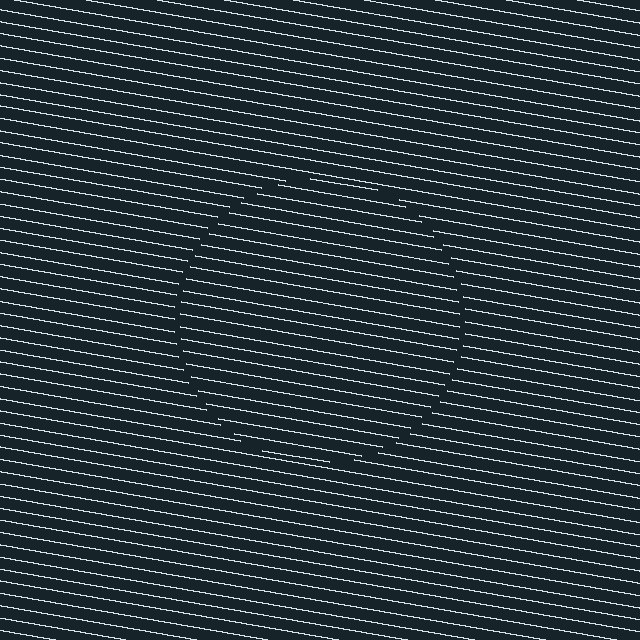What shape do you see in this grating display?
An illusory circle. The interior of the shape contains the same grating, shifted by half a period — the contour is defined by the phase discontinuity where line-ends from the inner and outer gratings abut.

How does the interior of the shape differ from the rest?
The interior of the shape contains the same grating, shifted by half a period — the contour is defined by the phase discontinuity where line-ends from the inner and outer gratings abut.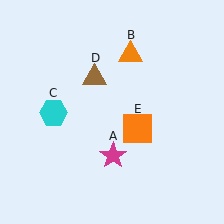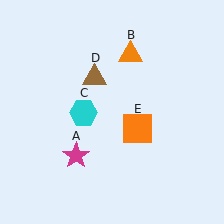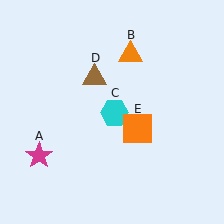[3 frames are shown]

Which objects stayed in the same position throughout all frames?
Orange triangle (object B) and brown triangle (object D) and orange square (object E) remained stationary.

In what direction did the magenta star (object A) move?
The magenta star (object A) moved left.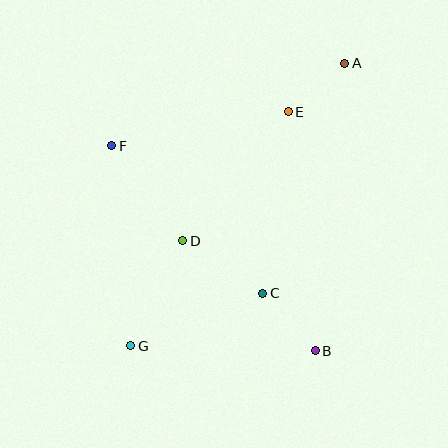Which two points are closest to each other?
Points A and E are closest to each other.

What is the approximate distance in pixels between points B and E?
The distance between B and E is approximately 240 pixels.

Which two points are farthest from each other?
Points A and G are farthest from each other.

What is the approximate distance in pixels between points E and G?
The distance between E and G is approximately 282 pixels.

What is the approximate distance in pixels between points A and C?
The distance between A and C is approximately 244 pixels.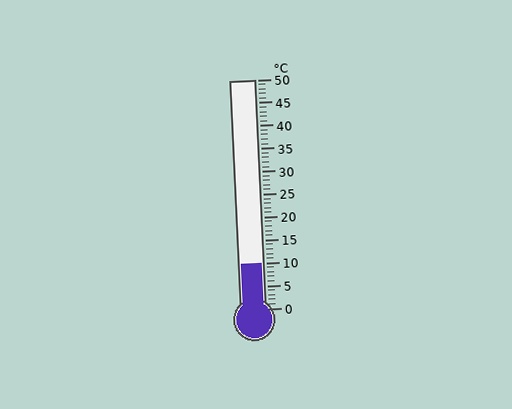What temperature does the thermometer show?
The thermometer shows approximately 10°C.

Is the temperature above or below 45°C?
The temperature is below 45°C.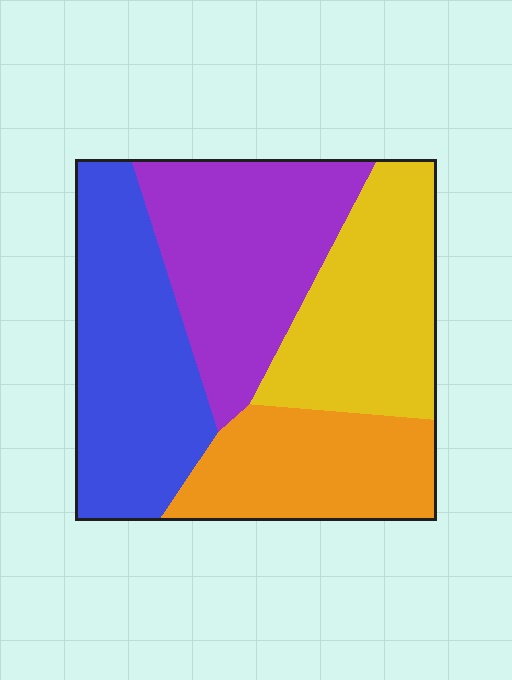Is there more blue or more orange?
Blue.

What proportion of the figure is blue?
Blue takes up about one quarter (1/4) of the figure.